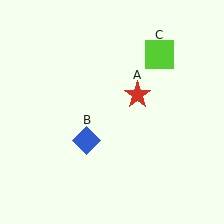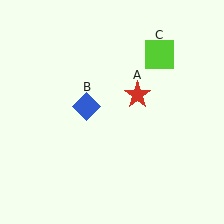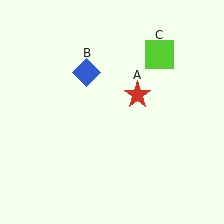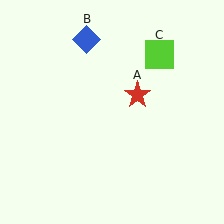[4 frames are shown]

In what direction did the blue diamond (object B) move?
The blue diamond (object B) moved up.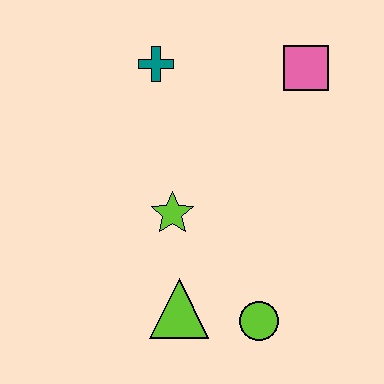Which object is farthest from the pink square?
The lime triangle is farthest from the pink square.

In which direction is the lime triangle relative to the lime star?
The lime triangle is below the lime star.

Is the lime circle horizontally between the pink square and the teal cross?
Yes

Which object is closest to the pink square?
The teal cross is closest to the pink square.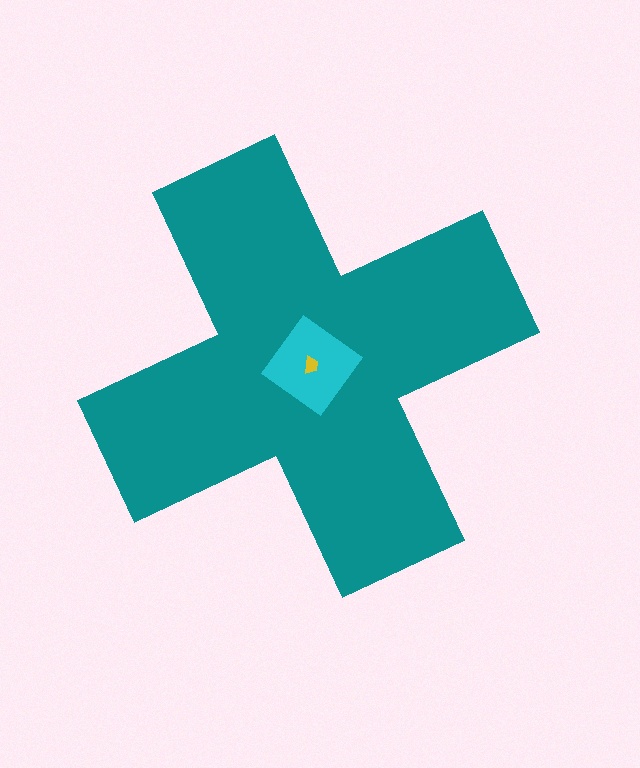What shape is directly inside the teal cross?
The cyan diamond.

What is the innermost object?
The yellow trapezoid.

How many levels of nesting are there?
3.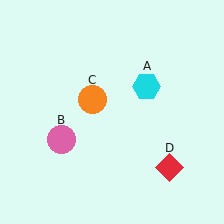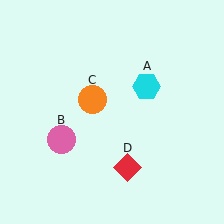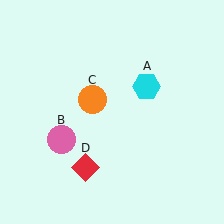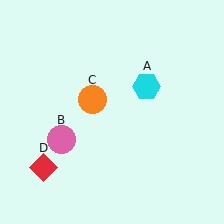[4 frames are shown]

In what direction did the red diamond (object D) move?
The red diamond (object D) moved left.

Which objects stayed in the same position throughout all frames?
Cyan hexagon (object A) and pink circle (object B) and orange circle (object C) remained stationary.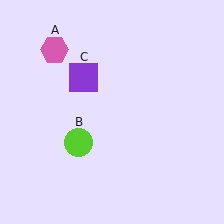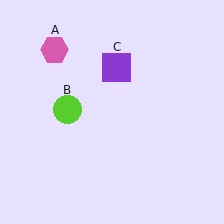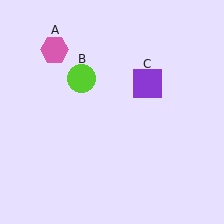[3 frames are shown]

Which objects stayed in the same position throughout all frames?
Pink hexagon (object A) remained stationary.